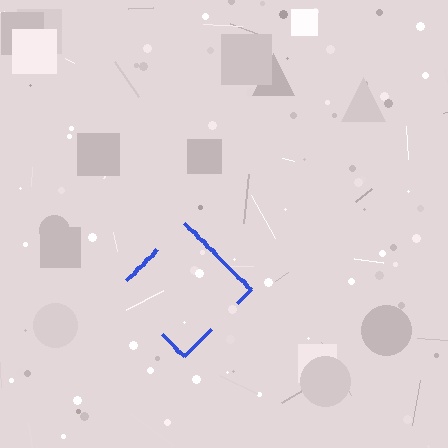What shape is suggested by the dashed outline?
The dashed outline suggests a diamond.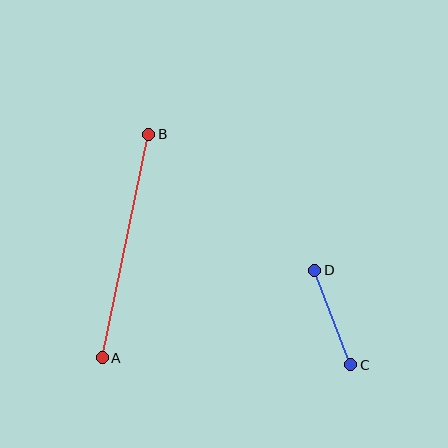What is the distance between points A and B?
The distance is approximately 228 pixels.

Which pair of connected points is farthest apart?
Points A and B are farthest apart.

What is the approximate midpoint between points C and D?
The midpoint is at approximately (333, 317) pixels.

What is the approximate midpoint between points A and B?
The midpoint is at approximately (125, 246) pixels.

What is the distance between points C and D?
The distance is approximately 101 pixels.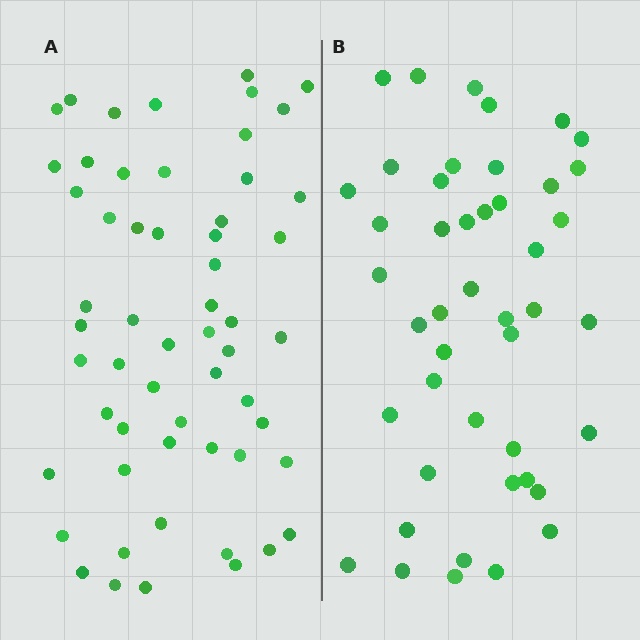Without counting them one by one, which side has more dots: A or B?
Region A (the left region) has more dots.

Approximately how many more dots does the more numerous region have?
Region A has roughly 12 or so more dots than region B.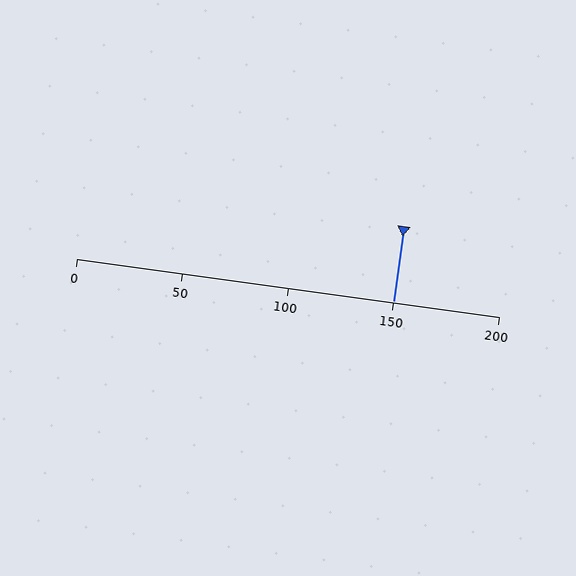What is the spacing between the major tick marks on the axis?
The major ticks are spaced 50 apart.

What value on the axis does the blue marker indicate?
The marker indicates approximately 150.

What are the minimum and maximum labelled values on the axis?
The axis runs from 0 to 200.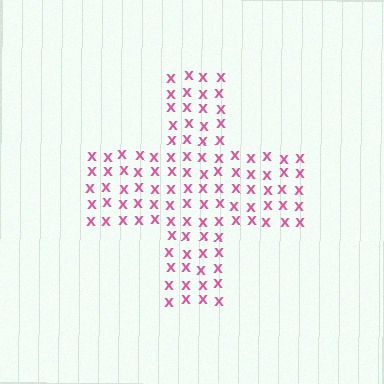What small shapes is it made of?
It is made of small letter X's.